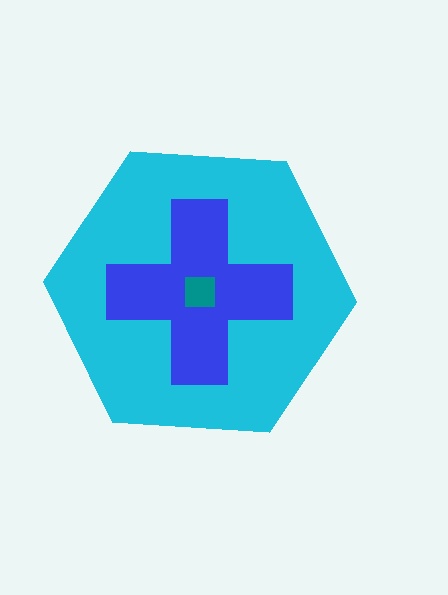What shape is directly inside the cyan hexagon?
The blue cross.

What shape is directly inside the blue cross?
The teal square.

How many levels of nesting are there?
3.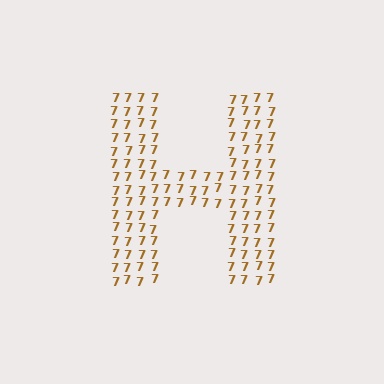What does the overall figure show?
The overall figure shows the letter H.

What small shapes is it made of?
It is made of small digit 7's.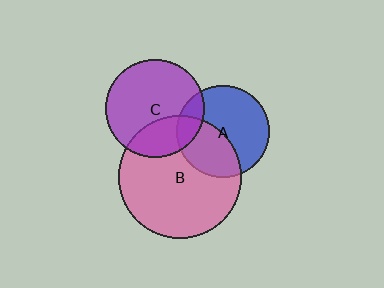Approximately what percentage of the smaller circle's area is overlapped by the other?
Approximately 15%.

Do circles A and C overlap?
Yes.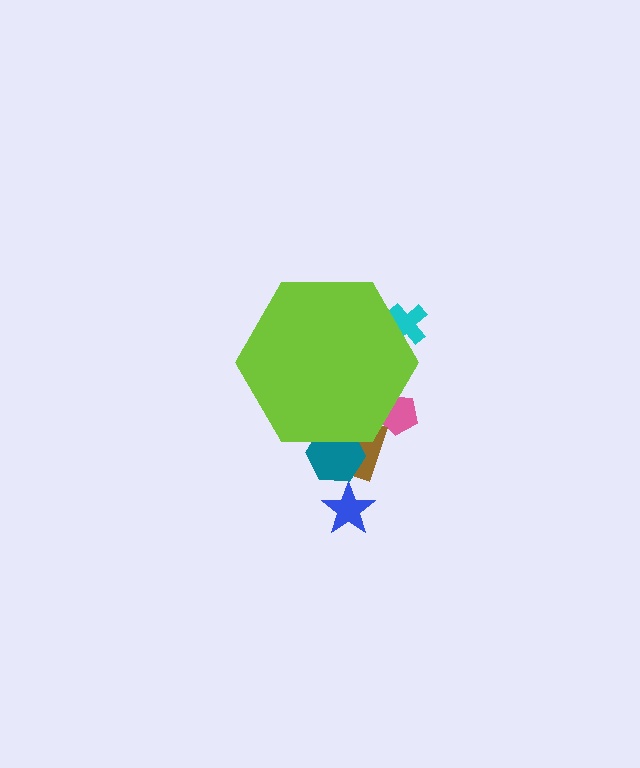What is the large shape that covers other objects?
A lime hexagon.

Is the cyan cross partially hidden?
Yes, the cyan cross is partially hidden behind the lime hexagon.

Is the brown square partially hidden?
Yes, the brown square is partially hidden behind the lime hexagon.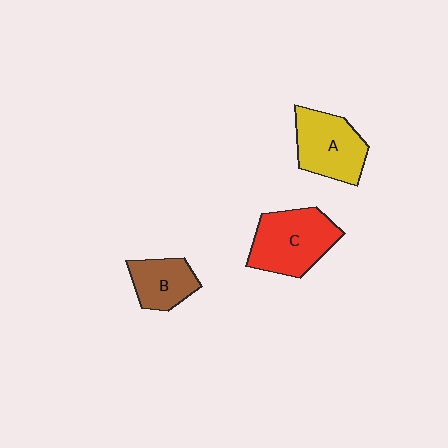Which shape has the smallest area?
Shape B (brown).